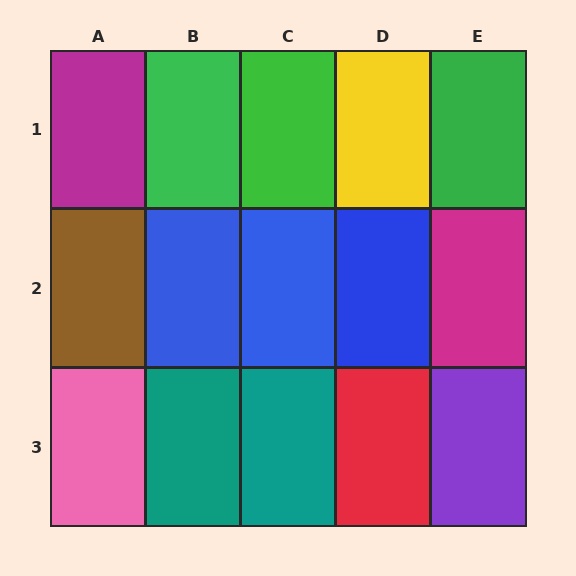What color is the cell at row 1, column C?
Green.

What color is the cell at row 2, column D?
Blue.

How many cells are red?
1 cell is red.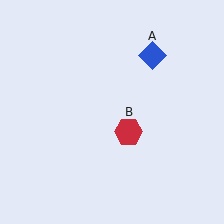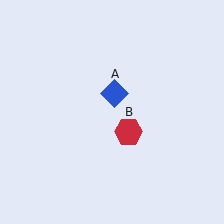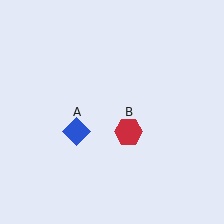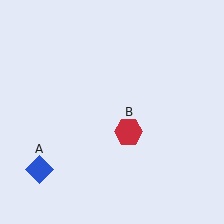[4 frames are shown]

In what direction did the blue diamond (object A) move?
The blue diamond (object A) moved down and to the left.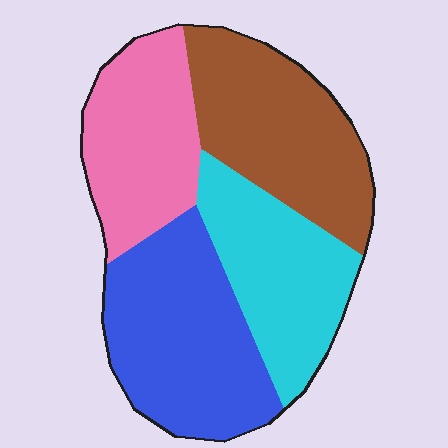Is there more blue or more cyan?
Blue.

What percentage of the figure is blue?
Blue covers 29% of the figure.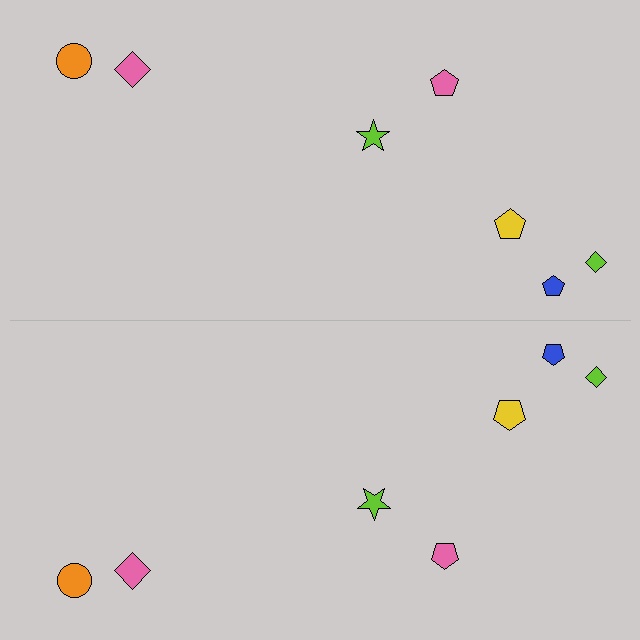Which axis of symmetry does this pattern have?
The pattern has a horizontal axis of symmetry running through the center of the image.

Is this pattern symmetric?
Yes, this pattern has bilateral (reflection) symmetry.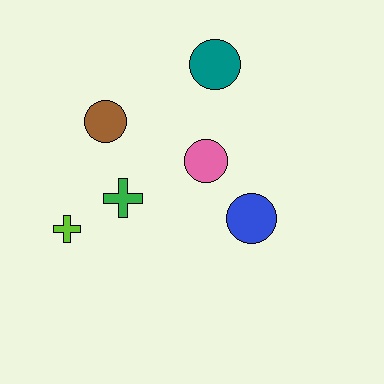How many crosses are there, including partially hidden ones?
There are 2 crosses.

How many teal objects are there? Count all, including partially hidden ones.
There is 1 teal object.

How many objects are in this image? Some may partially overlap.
There are 6 objects.